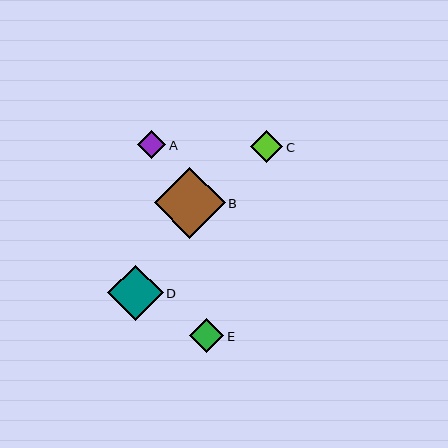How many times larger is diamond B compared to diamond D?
Diamond B is approximately 1.3 times the size of diamond D.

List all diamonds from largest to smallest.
From largest to smallest: B, D, E, C, A.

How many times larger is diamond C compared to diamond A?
Diamond C is approximately 1.1 times the size of diamond A.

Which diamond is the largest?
Diamond B is the largest with a size of approximately 71 pixels.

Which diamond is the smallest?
Diamond A is the smallest with a size of approximately 28 pixels.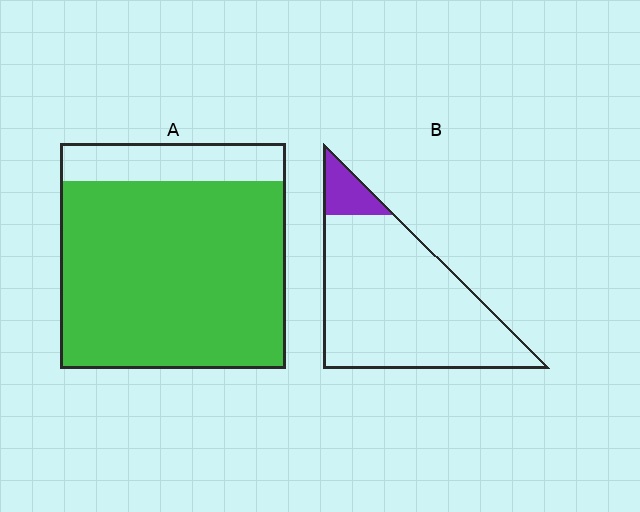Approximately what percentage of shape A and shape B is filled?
A is approximately 85% and B is approximately 10%.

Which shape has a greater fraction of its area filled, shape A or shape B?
Shape A.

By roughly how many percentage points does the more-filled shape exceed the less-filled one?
By roughly 75 percentage points (A over B).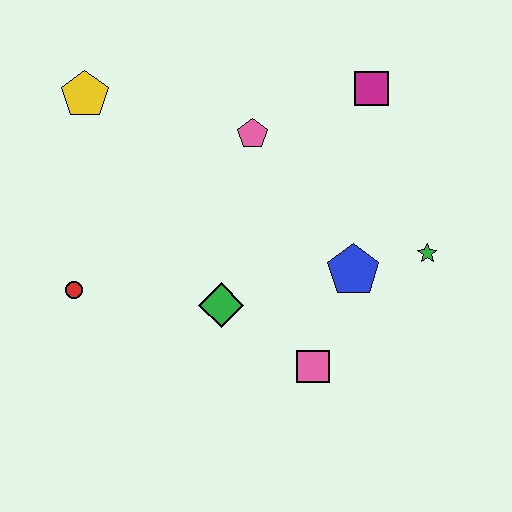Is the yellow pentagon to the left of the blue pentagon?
Yes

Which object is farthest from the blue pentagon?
The yellow pentagon is farthest from the blue pentagon.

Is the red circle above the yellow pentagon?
No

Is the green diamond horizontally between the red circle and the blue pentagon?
Yes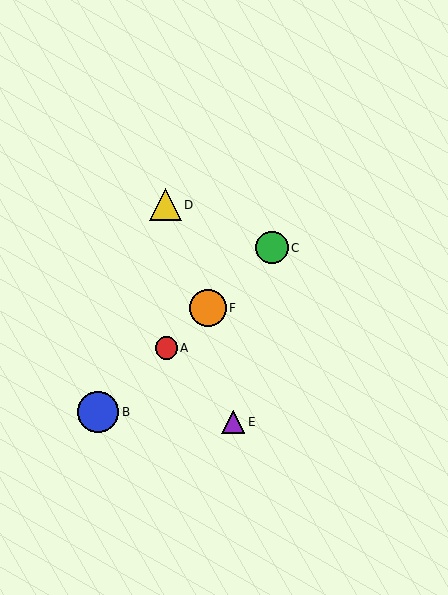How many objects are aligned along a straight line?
4 objects (A, B, C, F) are aligned along a straight line.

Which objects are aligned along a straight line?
Objects A, B, C, F are aligned along a straight line.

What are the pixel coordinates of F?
Object F is at (208, 308).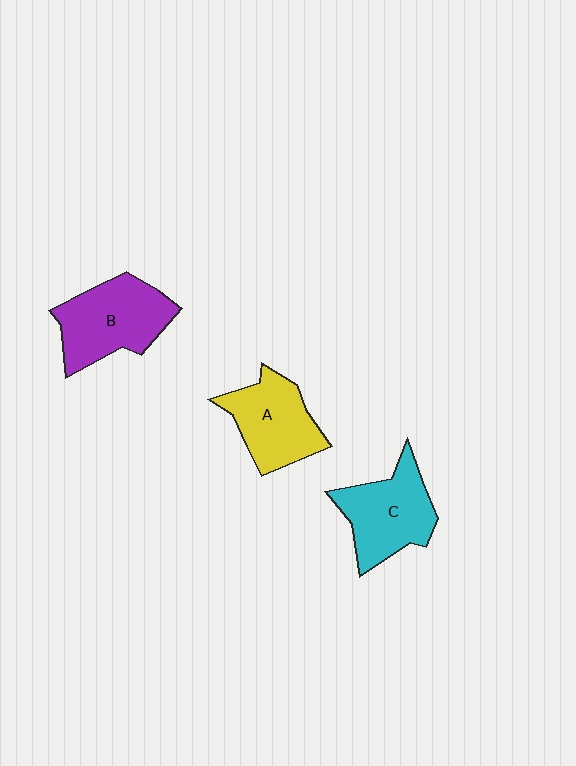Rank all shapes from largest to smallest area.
From largest to smallest: B (purple), C (cyan), A (yellow).